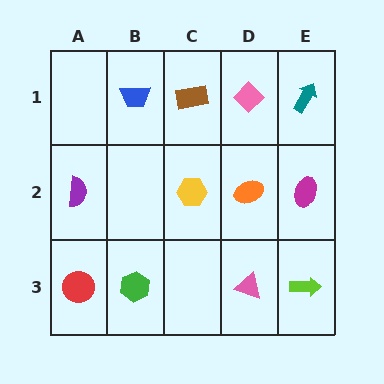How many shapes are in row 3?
4 shapes.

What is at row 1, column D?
A pink diamond.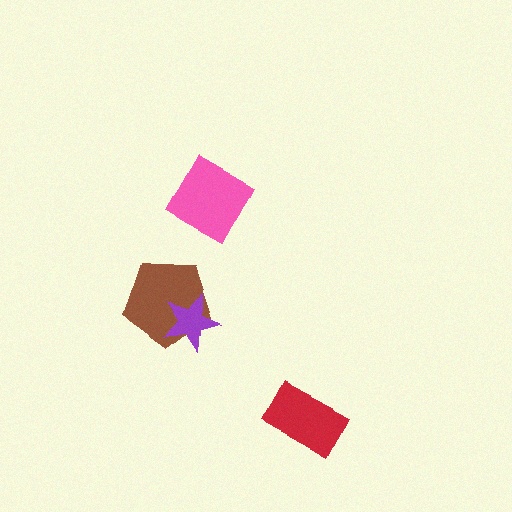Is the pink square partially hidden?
No, no other shape covers it.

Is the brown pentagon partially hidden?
Yes, it is partially covered by another shape.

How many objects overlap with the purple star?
1 object overlaps with the purple star.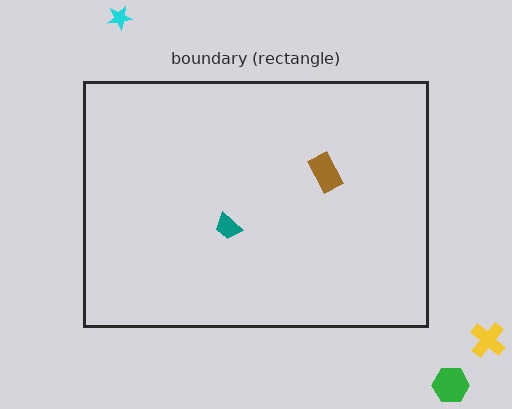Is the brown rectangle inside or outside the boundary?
Inside.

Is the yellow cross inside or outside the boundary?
Outside.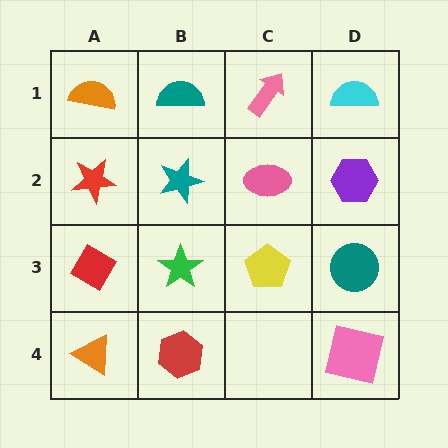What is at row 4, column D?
A pink square.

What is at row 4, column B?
A red hexagon.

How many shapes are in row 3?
4 shapes.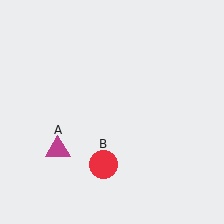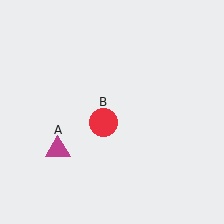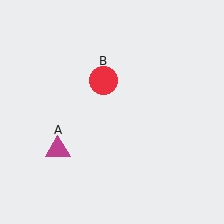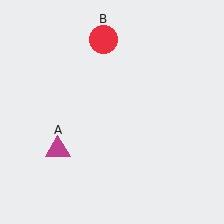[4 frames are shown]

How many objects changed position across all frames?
1 object changed position: red circle (object B).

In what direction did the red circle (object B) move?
The red circle (object B) moved up.